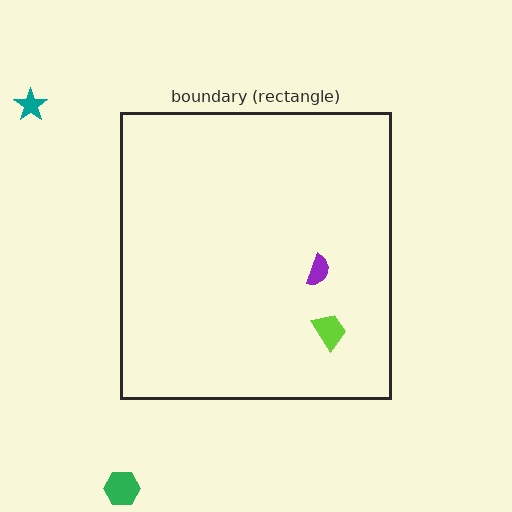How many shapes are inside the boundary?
2 inside, 2 outside.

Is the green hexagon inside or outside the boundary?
Outside.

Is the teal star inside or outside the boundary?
Outside.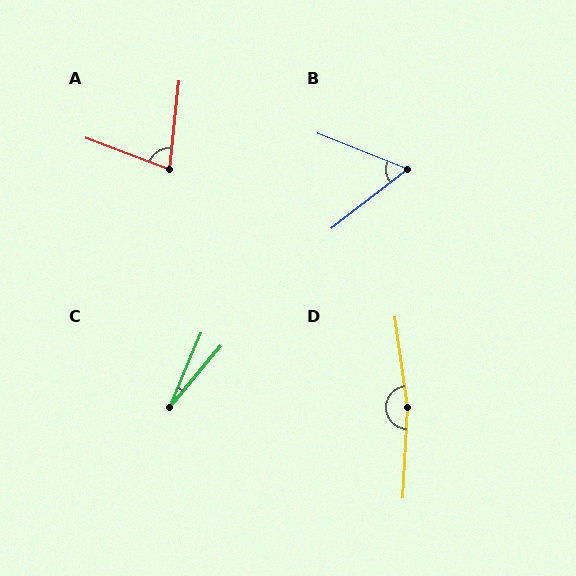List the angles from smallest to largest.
C (17°), B (60°), A (75°), D (169°).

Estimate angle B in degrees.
Approximately 60 degrees.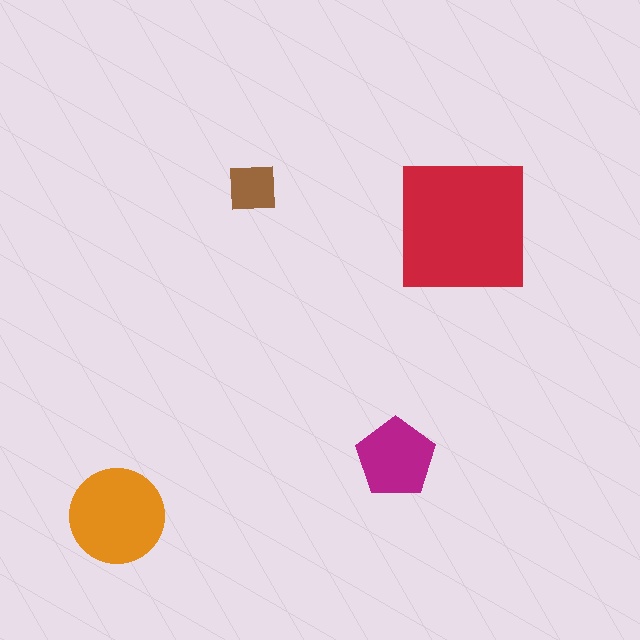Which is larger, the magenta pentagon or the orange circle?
The orange circle.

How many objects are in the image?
There are 4 objects in the image.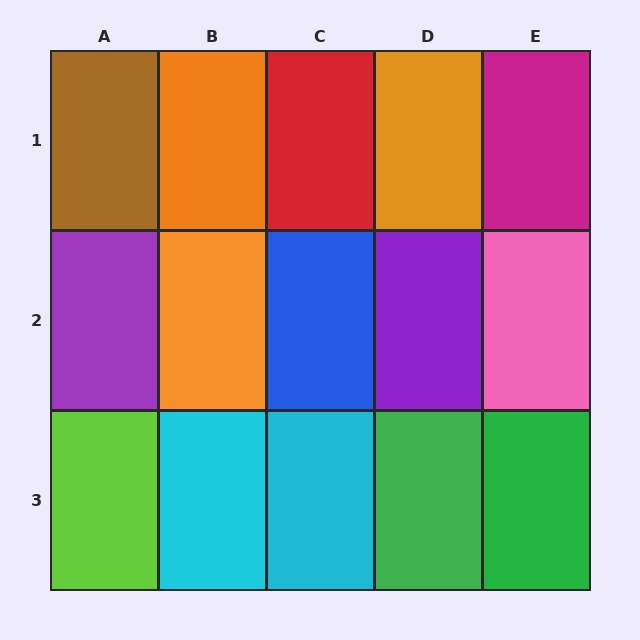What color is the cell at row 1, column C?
Red.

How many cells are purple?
2 cells are purple.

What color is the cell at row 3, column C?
Cyan.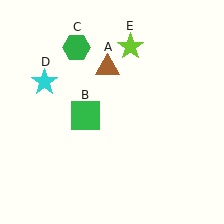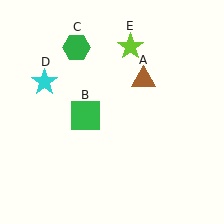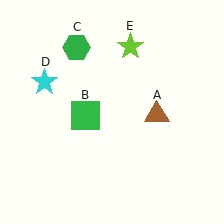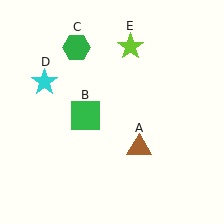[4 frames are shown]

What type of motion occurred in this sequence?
The brown triangle (object A) rotated clockwise around the center of the scene.